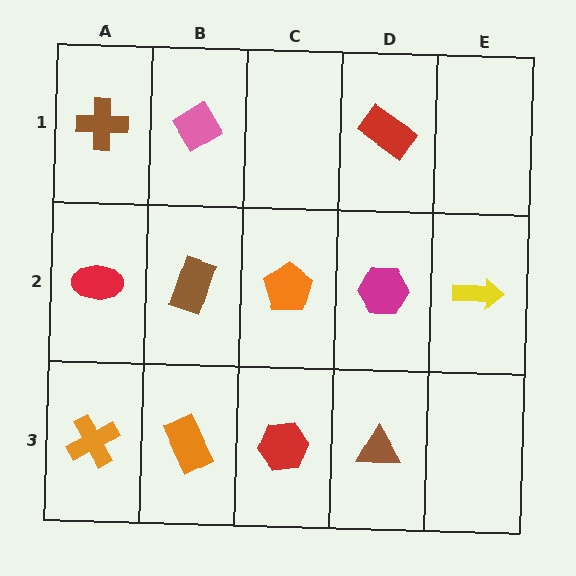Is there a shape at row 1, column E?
No, that cell is empty.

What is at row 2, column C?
An orange pentagon.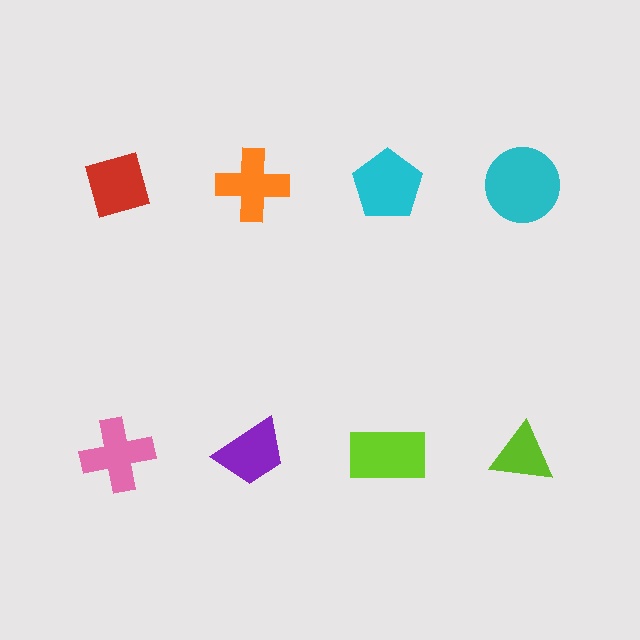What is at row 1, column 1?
A red diamond.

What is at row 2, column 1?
A pink cross.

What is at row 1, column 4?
A cyan circle.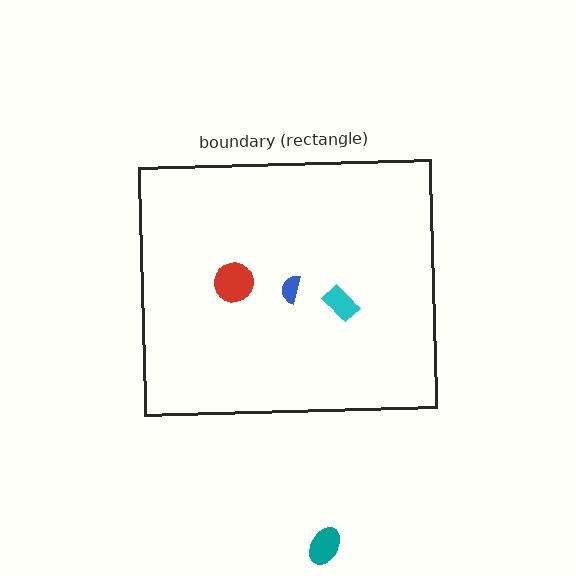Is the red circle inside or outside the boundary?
Inside.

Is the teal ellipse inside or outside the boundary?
Outside.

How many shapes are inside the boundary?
3 inside, 1 outside.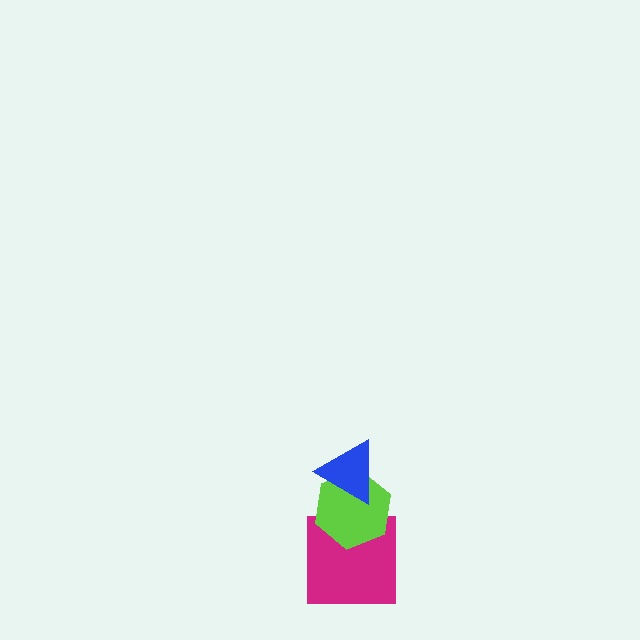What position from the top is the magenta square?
The magenta square is 3rd from the top.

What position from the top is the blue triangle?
The blue triangle is 1st from the top.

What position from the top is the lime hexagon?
The lime hexagon is 2nd from the top.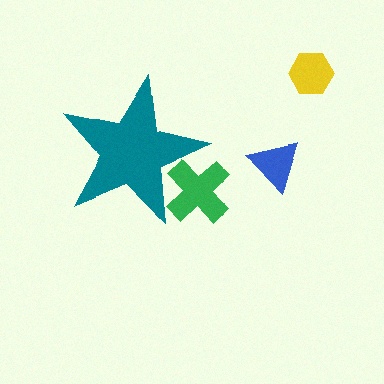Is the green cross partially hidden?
Yes, the green cross is partially hidden behind the teal star.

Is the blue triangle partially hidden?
No, the blue triangle is fully visible.